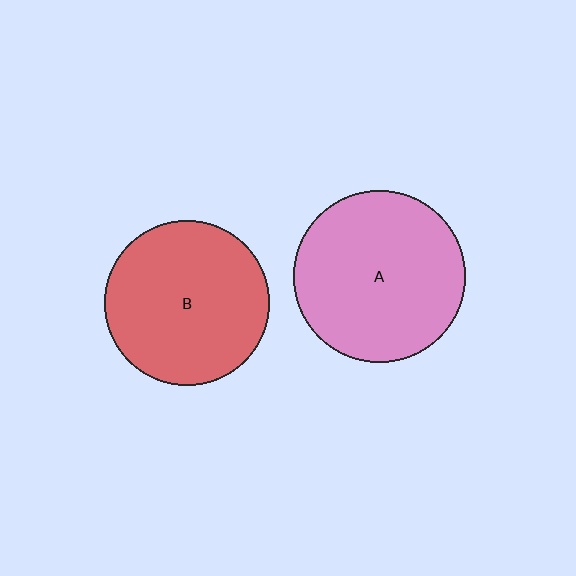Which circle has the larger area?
Circle A (pink).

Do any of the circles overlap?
No, none of the circles overlap.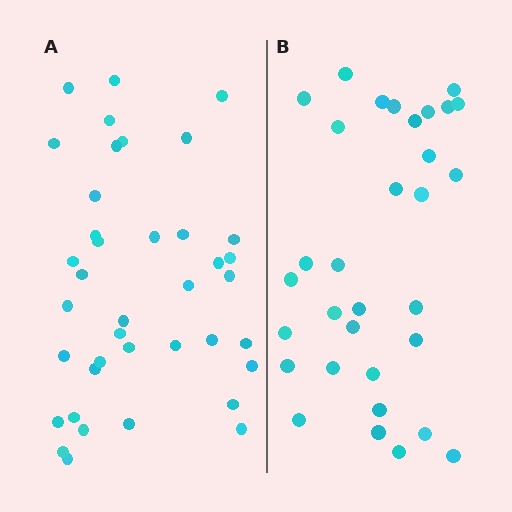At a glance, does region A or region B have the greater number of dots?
Region A (the left region) has more dots.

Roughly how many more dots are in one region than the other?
Region A has roughly 8 or so more dots than region B.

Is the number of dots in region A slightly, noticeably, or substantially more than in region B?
Region A has only slightly more — the two regions are fairly close. The ratio is roughly 1.2 to 1.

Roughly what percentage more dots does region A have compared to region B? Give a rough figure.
About 20% more.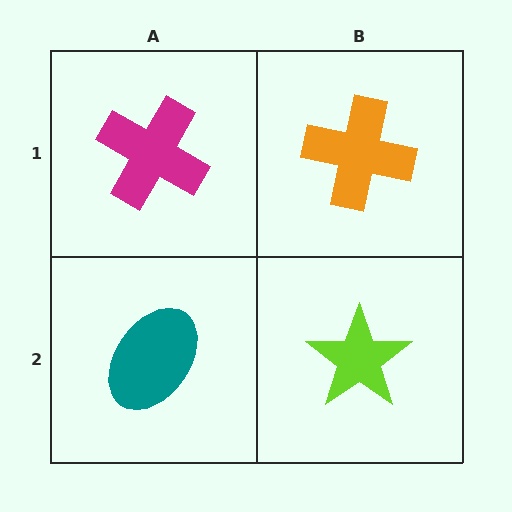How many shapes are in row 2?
2 shapes.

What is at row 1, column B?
An orange cross.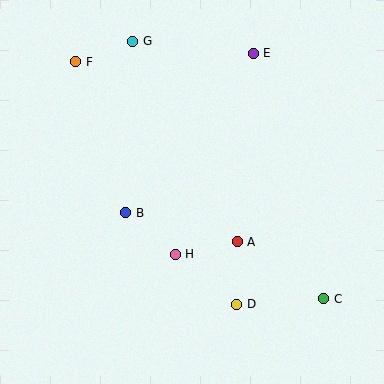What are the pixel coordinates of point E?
Point E is at (253, 53).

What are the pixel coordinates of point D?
Point D is at (237, 304).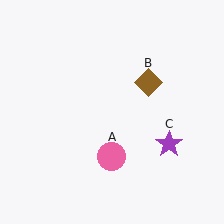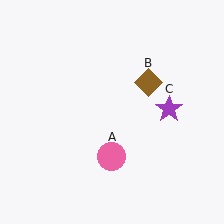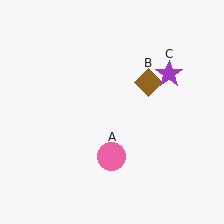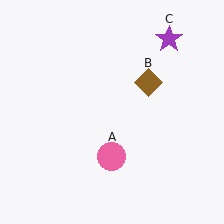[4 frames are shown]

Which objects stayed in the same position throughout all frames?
Pink circle (object A) and brown diamond (object B) remained stationary.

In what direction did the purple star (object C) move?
The purple star (object C) moved up.